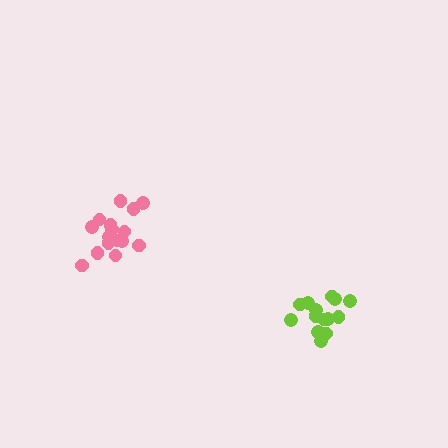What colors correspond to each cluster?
The clusters are colored: pink, lime.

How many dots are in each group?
Group 1: 16 dots, Group 2: 15 dots (31 total).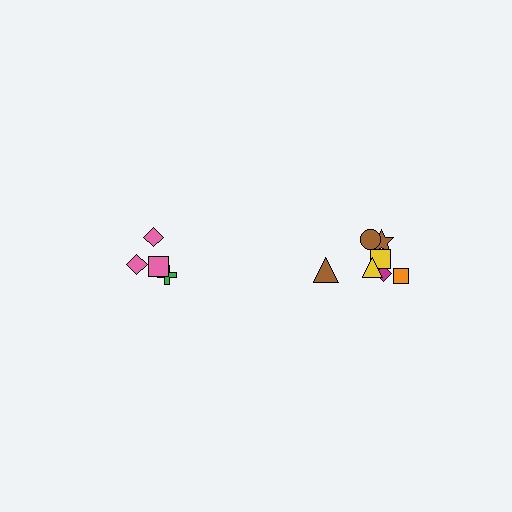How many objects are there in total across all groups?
There are 11 objects.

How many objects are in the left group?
There are 4 objects.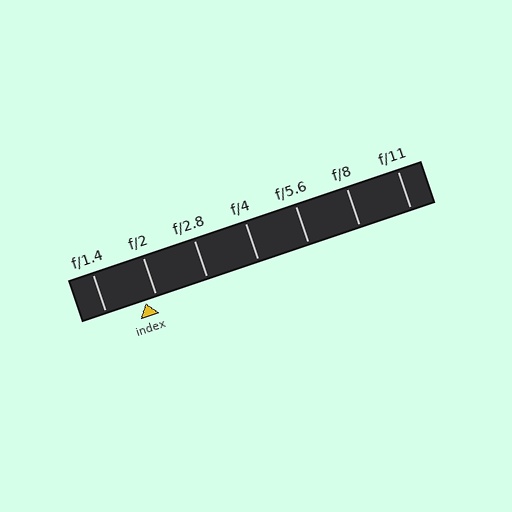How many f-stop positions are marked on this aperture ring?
There are 7 f-stop positions marked.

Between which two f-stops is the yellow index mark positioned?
The index mark is between f/1.4 and f/2.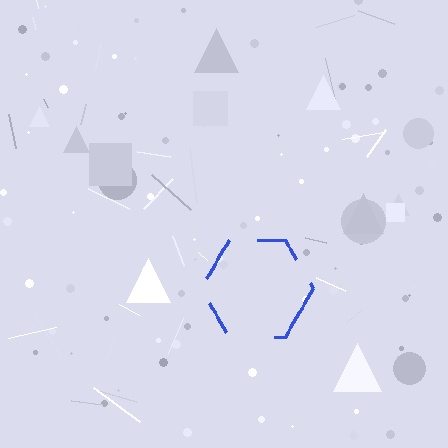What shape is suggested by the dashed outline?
The dashed outline suggests a hexagon.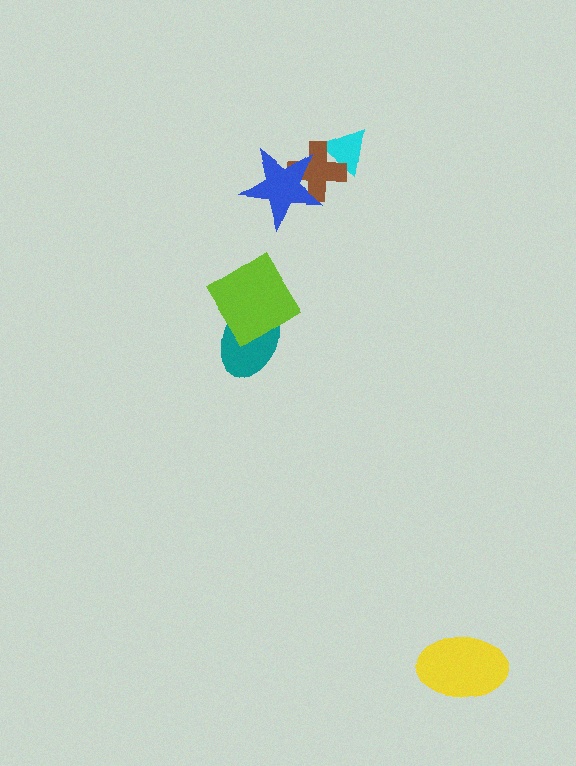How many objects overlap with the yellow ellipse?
0 objects overlap with the yellow ellipse.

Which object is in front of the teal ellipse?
The lime diamond is in front of the teal ellipse.